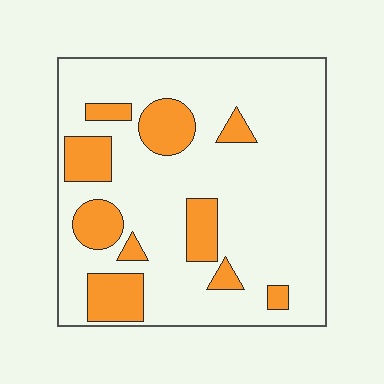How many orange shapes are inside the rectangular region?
10.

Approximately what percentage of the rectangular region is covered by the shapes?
Approximately 20%.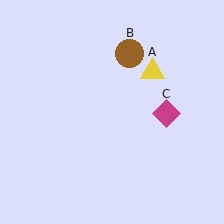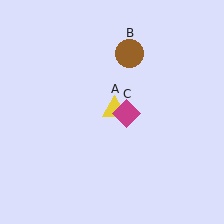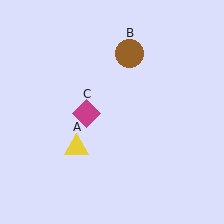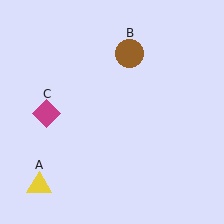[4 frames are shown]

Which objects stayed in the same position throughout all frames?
Brown circle (object B) remained stationary.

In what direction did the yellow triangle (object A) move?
The yellow triangle (object A) moved down and to the left.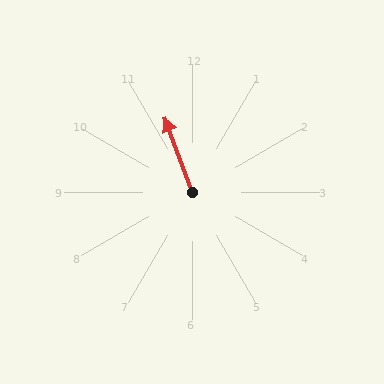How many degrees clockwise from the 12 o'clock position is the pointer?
Approximately 340 degrees.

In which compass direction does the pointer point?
North.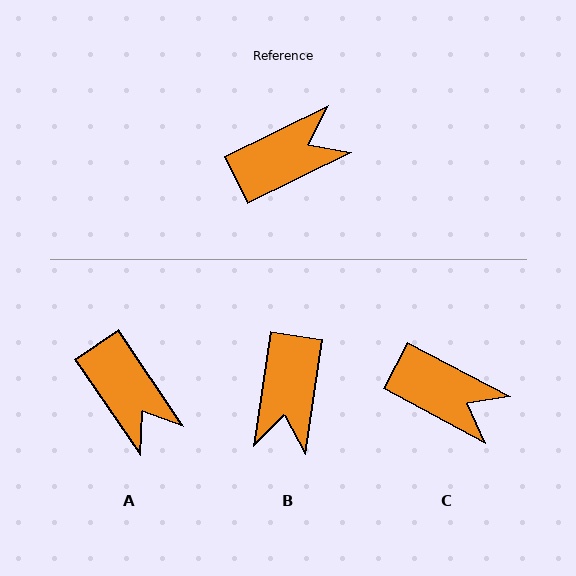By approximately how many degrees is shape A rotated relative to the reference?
Approximately 82 degrees clockwise.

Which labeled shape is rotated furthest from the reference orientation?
B, about 124 degrees away.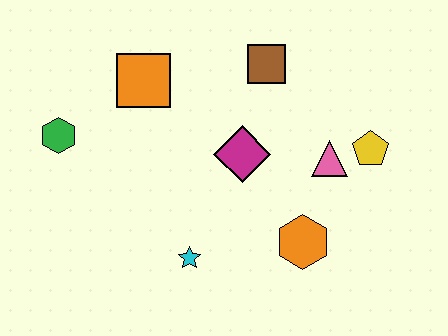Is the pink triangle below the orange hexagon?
No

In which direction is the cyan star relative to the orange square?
The cyan star is below the orange square.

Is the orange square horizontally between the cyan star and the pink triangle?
No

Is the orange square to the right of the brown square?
No